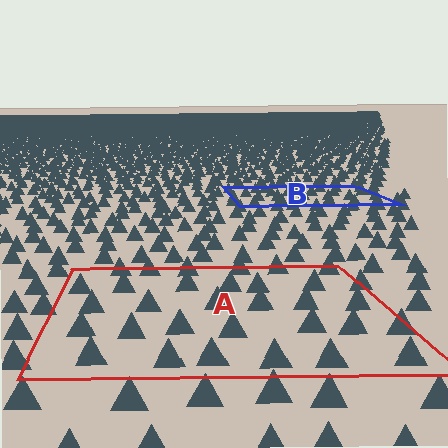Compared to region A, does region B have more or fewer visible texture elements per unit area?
Region B has more texture elements per unit area — they are packed more densely because it is farther away.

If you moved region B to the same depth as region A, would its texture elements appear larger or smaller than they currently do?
They would appear larger. At a closer depth, the same texture elements are projected at a bigger on-screen size.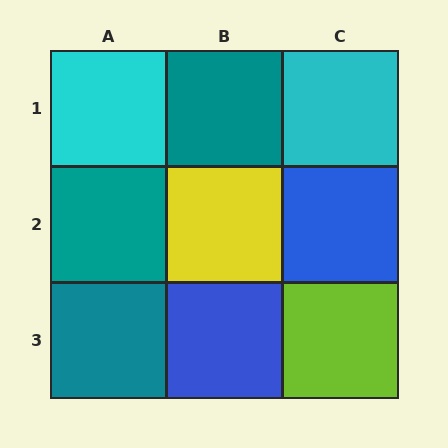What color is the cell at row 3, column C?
Lime.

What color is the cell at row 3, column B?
Blue.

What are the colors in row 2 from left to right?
Teal, yellow, blue.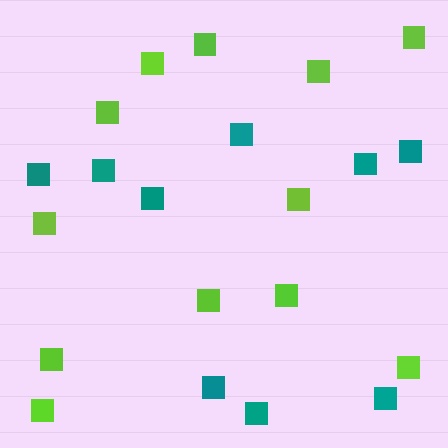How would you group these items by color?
There are 2 groups: one group of lime squares (12) and one group of teal squares (9).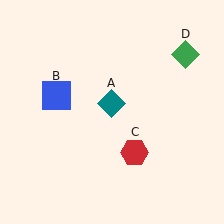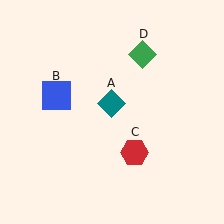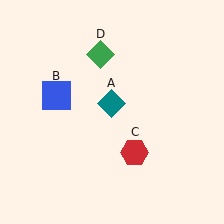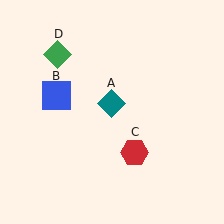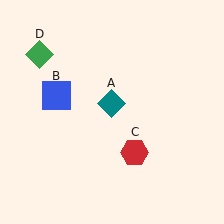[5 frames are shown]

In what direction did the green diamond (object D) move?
The green diamond (object D) moved left.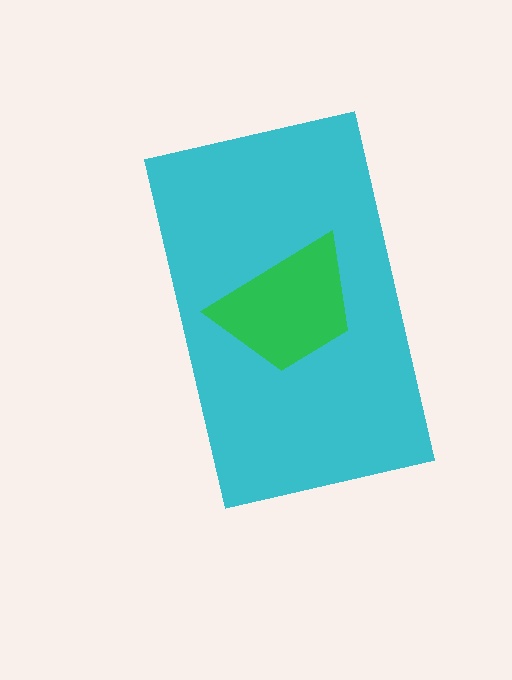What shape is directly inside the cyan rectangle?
The green trapezoid.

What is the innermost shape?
The green trapezoid.